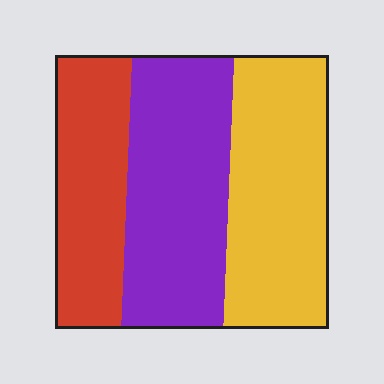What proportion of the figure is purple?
Purple takes up between a third and a half of the figure.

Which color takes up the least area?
Red, at roughly 25%.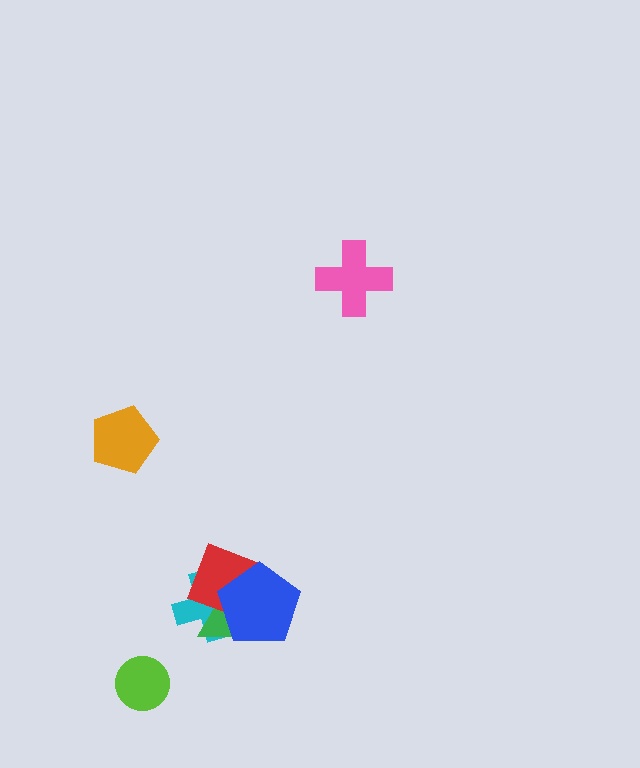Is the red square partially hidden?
Yes, it is partially covered by another shape.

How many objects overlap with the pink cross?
0 objects overlap with the pink cross.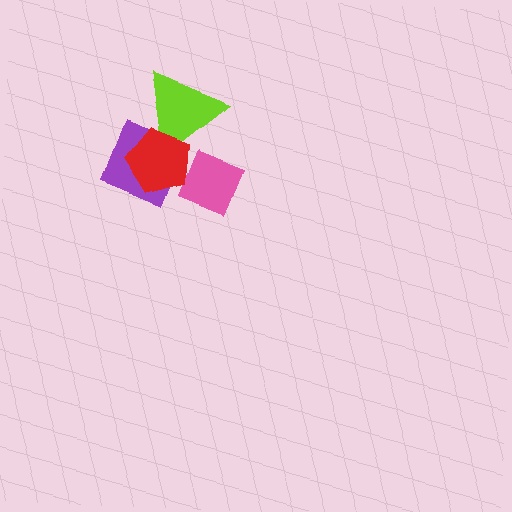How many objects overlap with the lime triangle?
2 objects overlap with the lime triangle.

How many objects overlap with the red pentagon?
3 objects overlap with the red pentagon.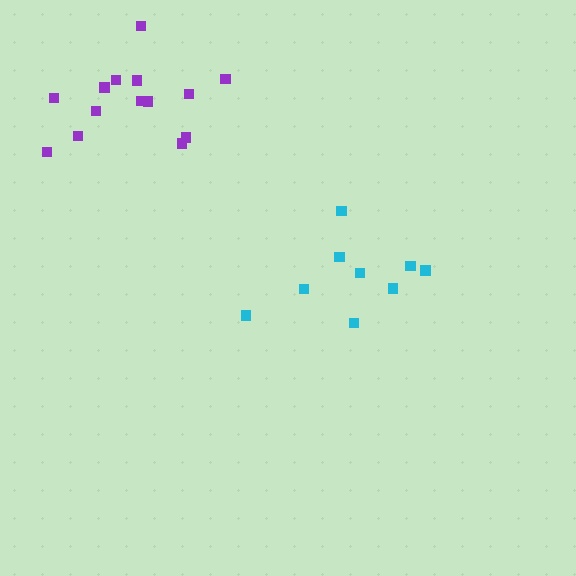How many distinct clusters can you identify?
There are 2 distinct clusters.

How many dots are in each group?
Group 1: 14 dots, Group 2: 9 dots (23 total).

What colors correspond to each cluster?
The clusters are colored: purple, cyan.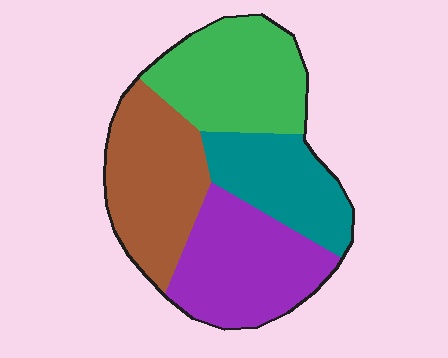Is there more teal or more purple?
Purple.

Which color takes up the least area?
Teal, at roughly 20%.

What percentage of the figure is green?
Green covers 26% of the figure.